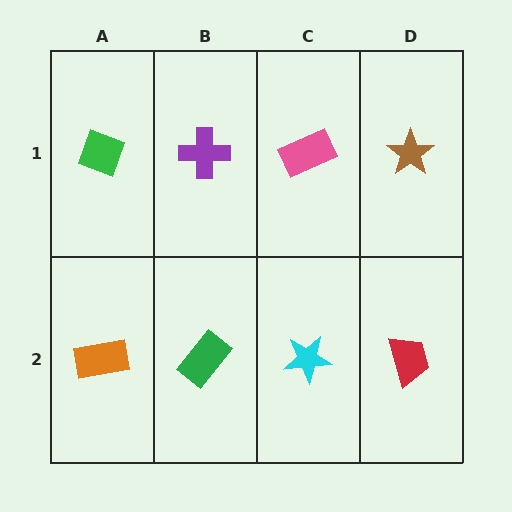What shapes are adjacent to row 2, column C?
A pink rectangle (row 1, column C), a green rectangle (row 2, column B), a red trapezoid (row 2, column D).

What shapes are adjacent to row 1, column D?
A red trapezoid (row 2, column D), a pink rectangle (row 1, column C).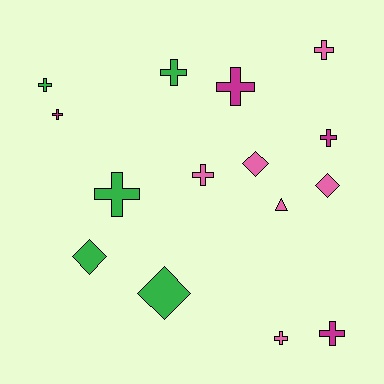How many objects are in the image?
There are 15 objects.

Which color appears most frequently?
Pink, with 6 objects.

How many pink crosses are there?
There are 3 pink crosses.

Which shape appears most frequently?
Cross, with 10 objects.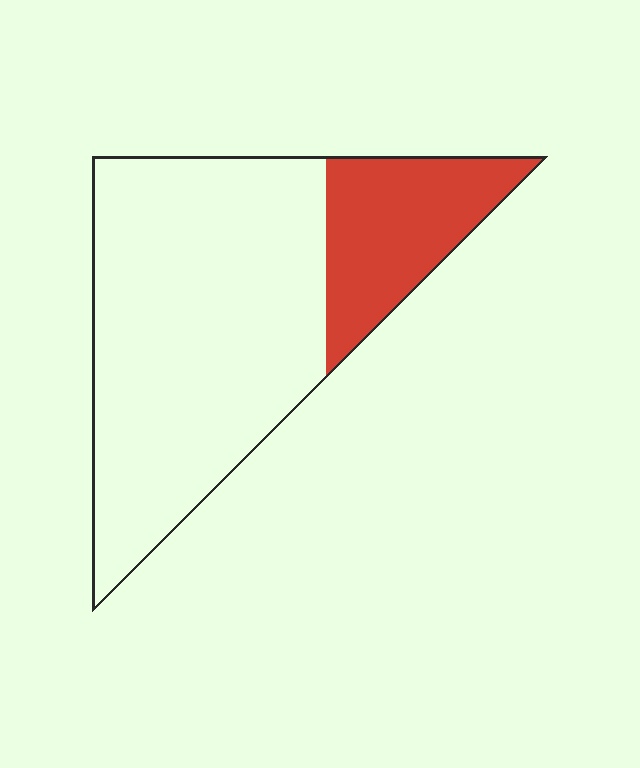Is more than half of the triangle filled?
No.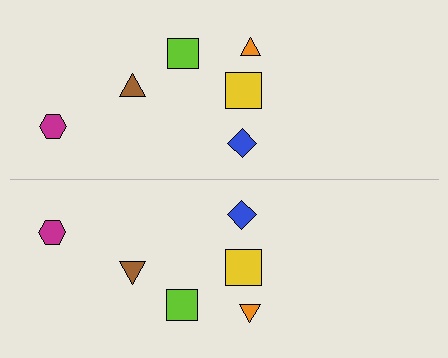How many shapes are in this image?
There are 12 shapes in this image.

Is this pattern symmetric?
Yes, this pattern has bilateral (reflection) symmetry.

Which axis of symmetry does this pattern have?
The pattern has a horizontal axis of symmetry running through the center of the image.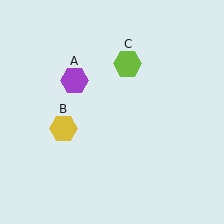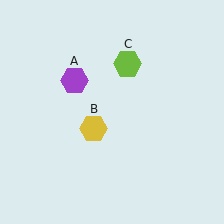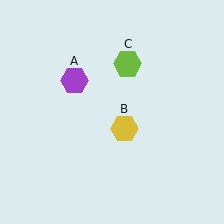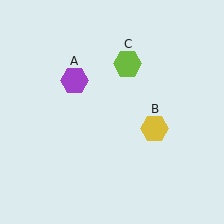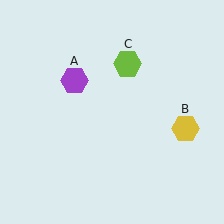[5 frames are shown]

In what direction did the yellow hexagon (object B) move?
The yellow hexagon (object B) moved right.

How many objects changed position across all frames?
1 object changed position: yellow hexagon (object B).